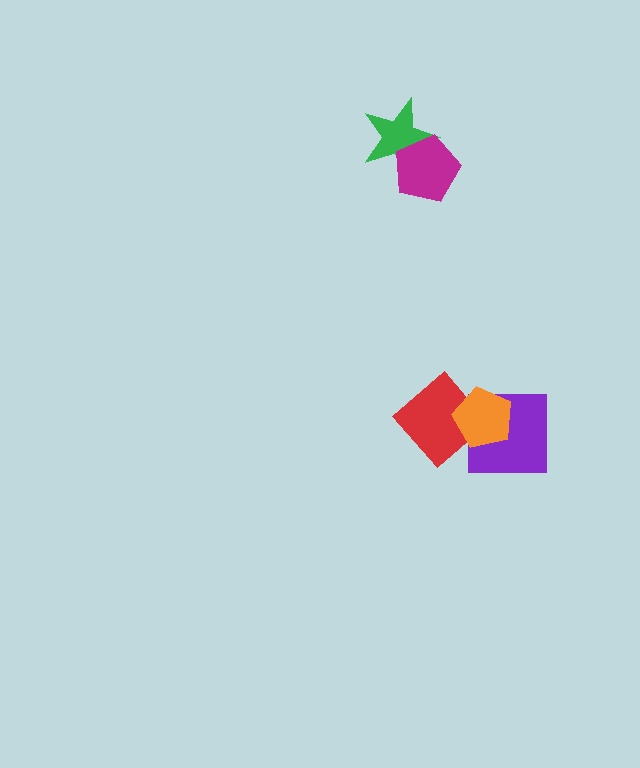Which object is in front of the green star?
The magenta pentagon is in front of the green star.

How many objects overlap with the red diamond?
2 objects overlap with the red diamond.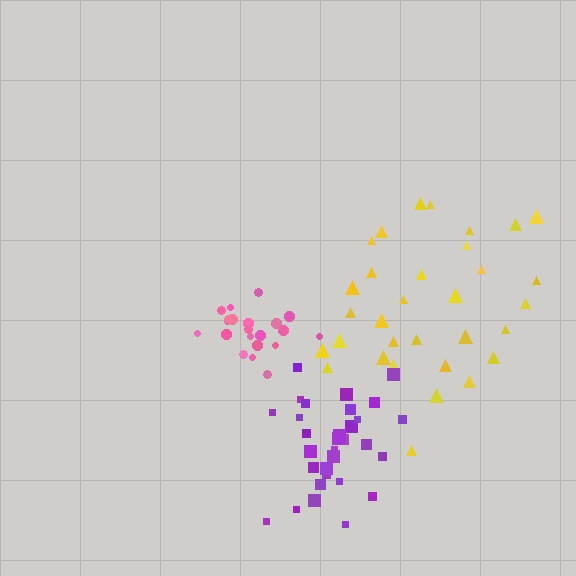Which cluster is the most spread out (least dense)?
Yellow.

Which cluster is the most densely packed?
Pink.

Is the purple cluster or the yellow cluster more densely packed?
Purple.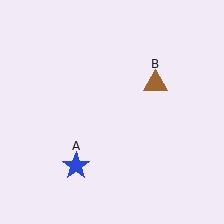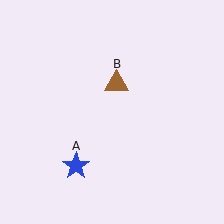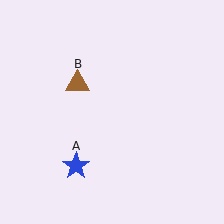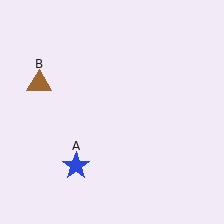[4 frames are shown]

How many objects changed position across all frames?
1 object changed position: brown triangle (object B).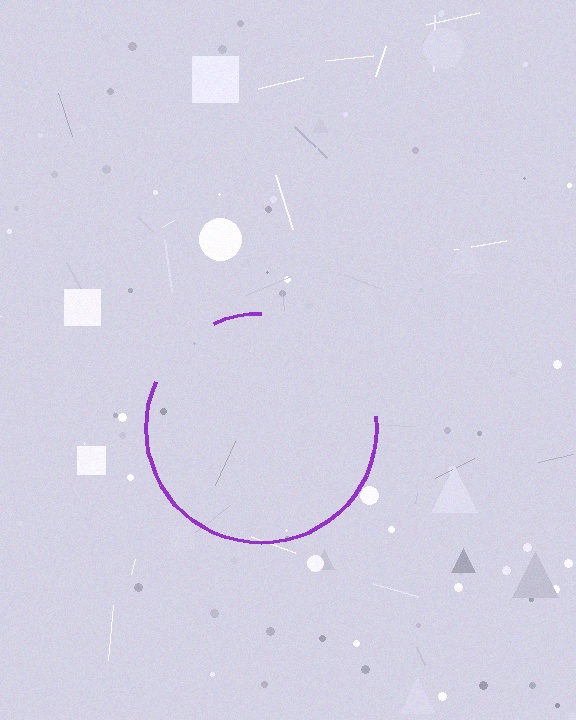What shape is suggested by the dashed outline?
The dashed outline suggests a circle.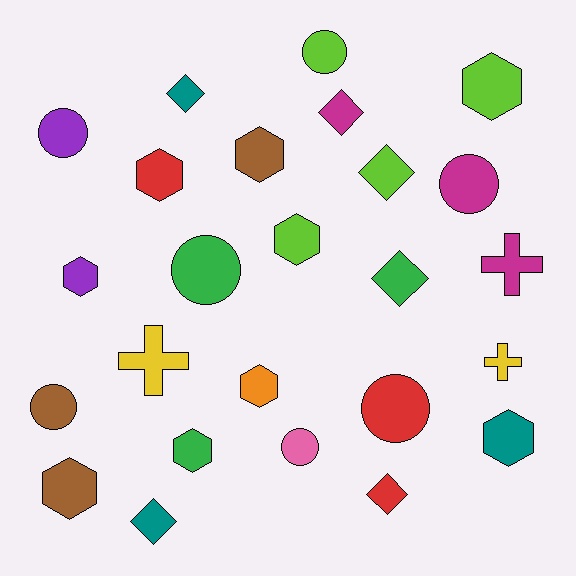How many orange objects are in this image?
There is 1 orange object.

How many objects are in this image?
There are 25 objects.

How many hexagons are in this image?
There are 9 hexagons.